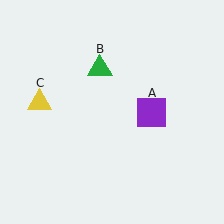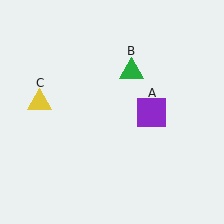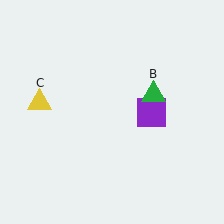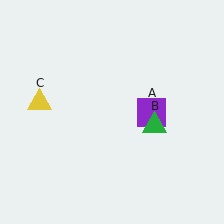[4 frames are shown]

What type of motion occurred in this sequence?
The green triangle (object B) rotated clockwise around the center of the scene.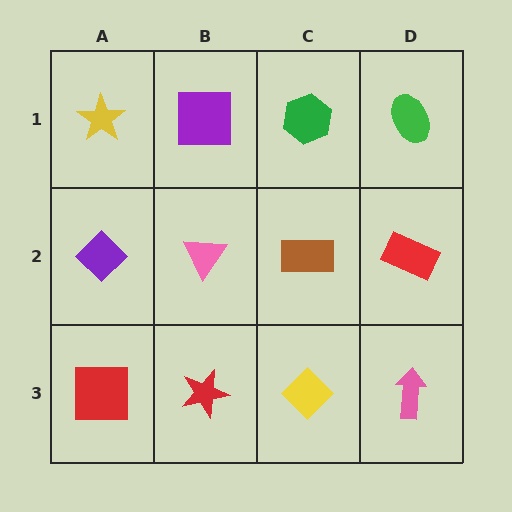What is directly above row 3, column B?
A pink triangle.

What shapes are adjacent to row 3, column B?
A pink triangle (row 2, column B), a red square (row 3, column A), a yellow diamond (row 3, column C).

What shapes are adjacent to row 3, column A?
A purple diamond (row 2, column A), a red star (row 3, column B).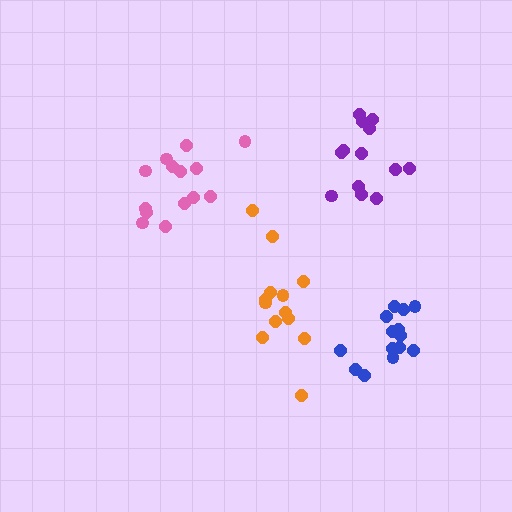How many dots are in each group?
Group 1: 13 dots, Group 2: 13 dots, Group 3: 14 dots, Group 4: 14 dots (54 total).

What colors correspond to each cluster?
The clusters are colored: orange, purple, pink, blue.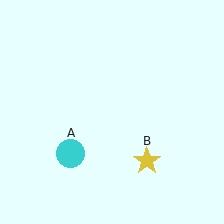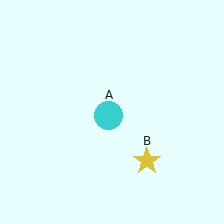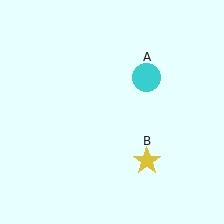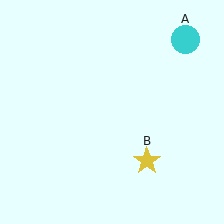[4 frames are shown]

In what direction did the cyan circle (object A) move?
The cyan circle (object A) moved up and to the right.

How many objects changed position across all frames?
1 object changed position: cyan circle (object A).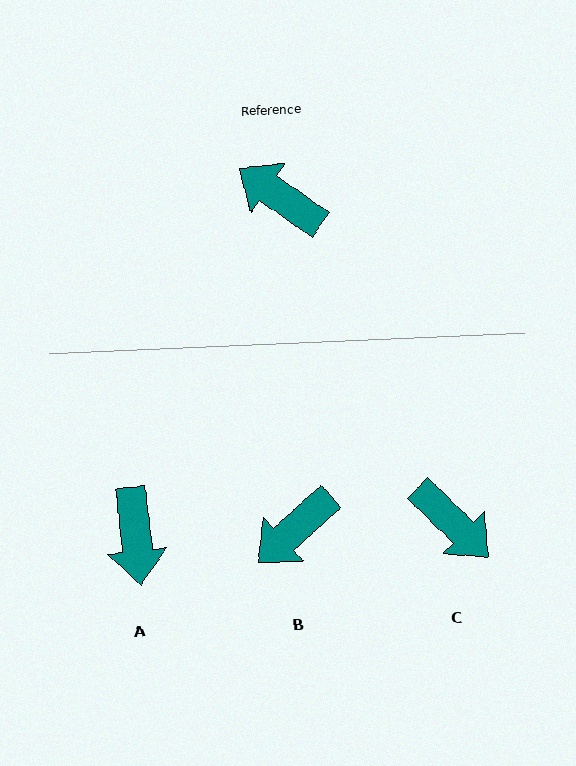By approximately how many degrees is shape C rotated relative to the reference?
Approximately 170 degrees counter-clockwise.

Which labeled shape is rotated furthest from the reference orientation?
C, about 170 degrees away.